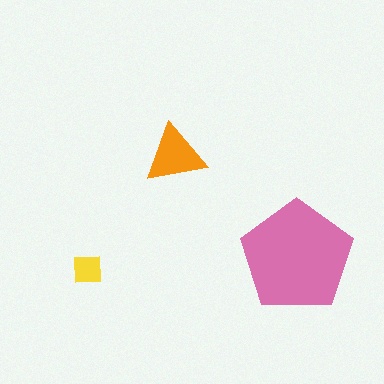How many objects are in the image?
There are 3 objects in the image.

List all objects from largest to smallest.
The pink pentagon, the orange triangle, the yellow square.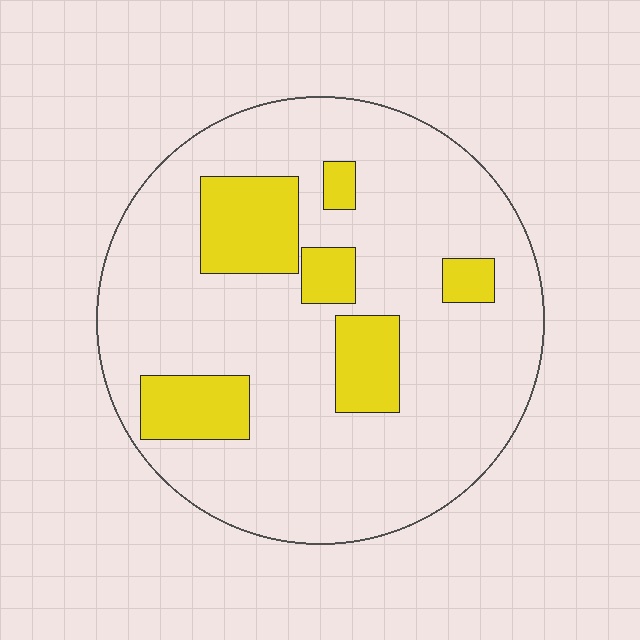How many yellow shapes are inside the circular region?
6.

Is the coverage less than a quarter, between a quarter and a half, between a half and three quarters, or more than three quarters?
Less than a quarter.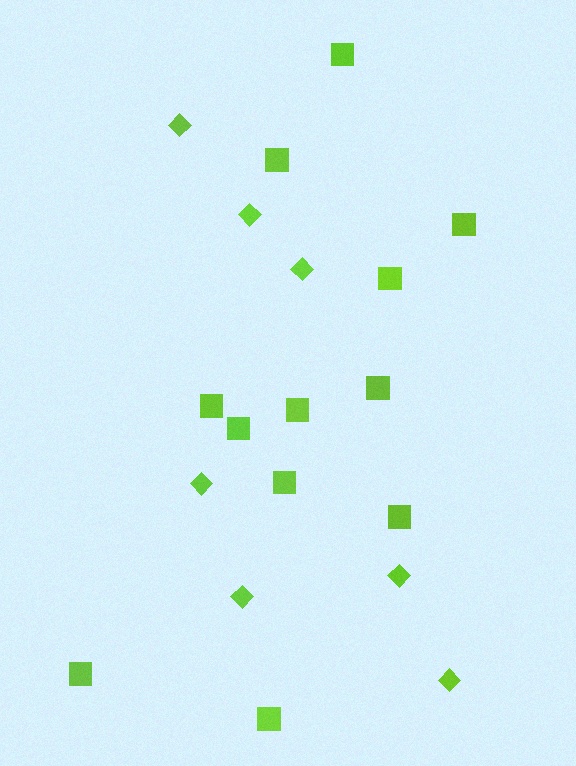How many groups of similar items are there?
There are 2 groups: one group of diamonds (7) and one group of squares (12).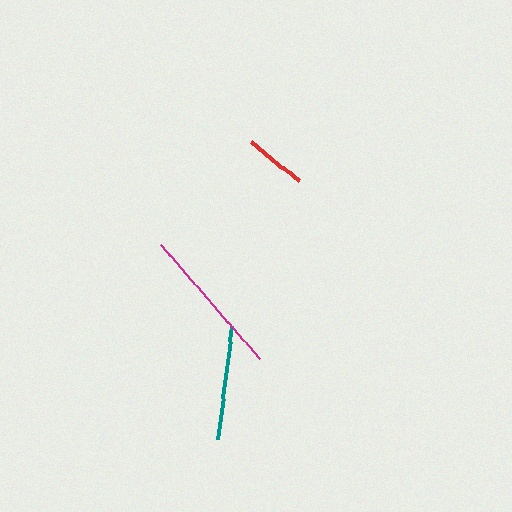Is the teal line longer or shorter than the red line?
The teal line is longer than the red line.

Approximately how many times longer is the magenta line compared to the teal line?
The magenta line is approximately 1.3 times the length of the teal line.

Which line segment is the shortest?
The red line is the shortest at approximately 61 pixels.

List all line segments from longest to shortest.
From longest to shortest: magenta, teal, red.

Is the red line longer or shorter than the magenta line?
The magenta line is longer than the red line.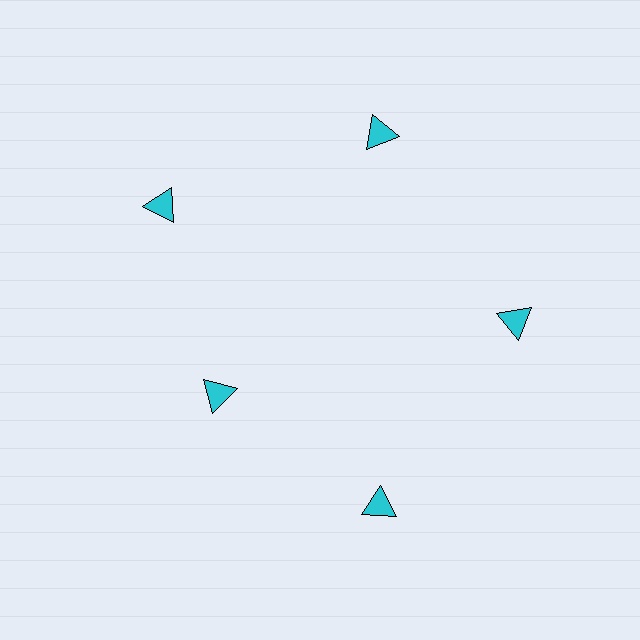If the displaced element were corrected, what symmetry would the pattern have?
It would have 5-fold rotational symmetry — the pattern would map onto itself every 72 degrees.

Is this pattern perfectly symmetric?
No. The 5 cyan triangles are arranged in a ring, but one element near the 8 o'clock position is pulled inward toward the center, breaking the 5-fold rotational symmetry.